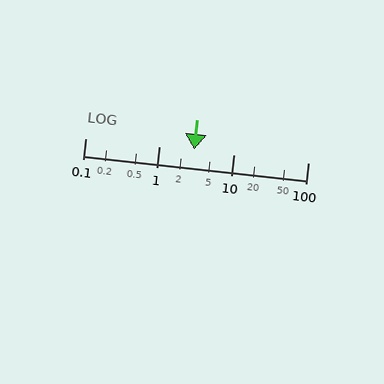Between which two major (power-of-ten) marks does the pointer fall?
The pointer is between 1 and 10.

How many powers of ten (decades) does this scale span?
The scale spans 3 decades, from 0.1 to 100.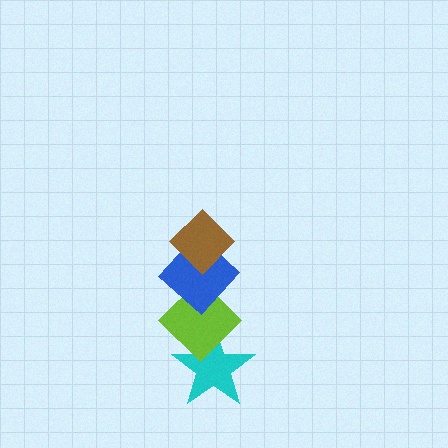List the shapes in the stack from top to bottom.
From top to bottom: the brown diamond, the blue diamond, the lime diamond, the cyan star.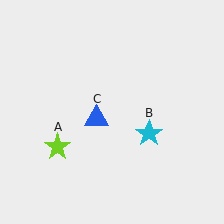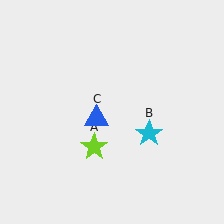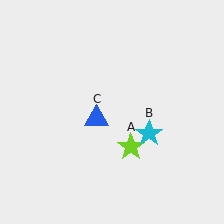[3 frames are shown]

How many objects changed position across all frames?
1 object changed position: lime star (object A).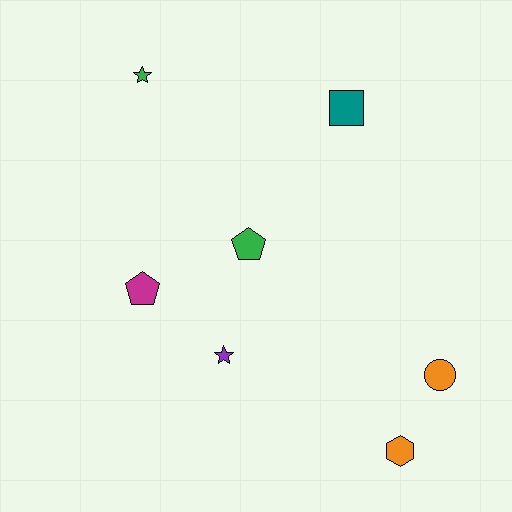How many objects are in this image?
There are 7 objects.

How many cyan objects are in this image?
There are no cyan objects.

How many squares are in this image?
There is 1 square.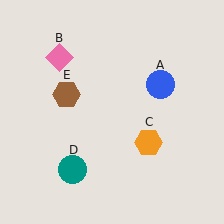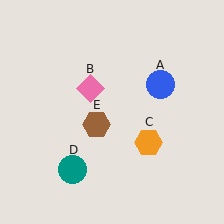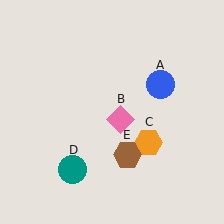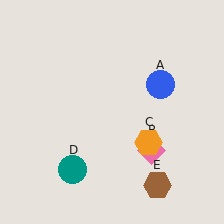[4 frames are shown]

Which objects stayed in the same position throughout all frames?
Blue circle (object A) and orange hexagon (object C) and teal circle (object D) remained stationary.